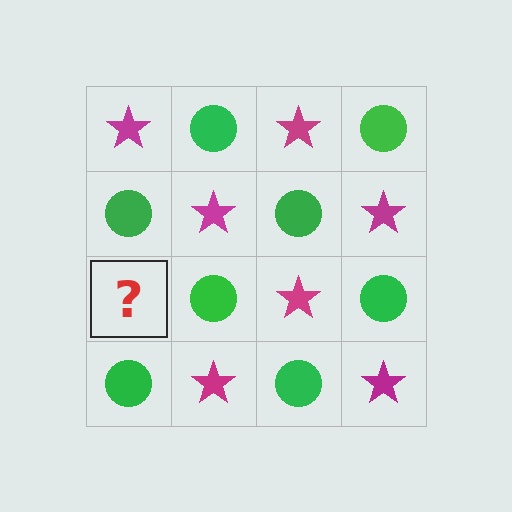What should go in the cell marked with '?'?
The missing cell should contain a magenta star.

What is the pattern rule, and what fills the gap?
The rule is that it alternates magenta star and green circle in a checkerboard pattern. The gap should be filled with a magenta star.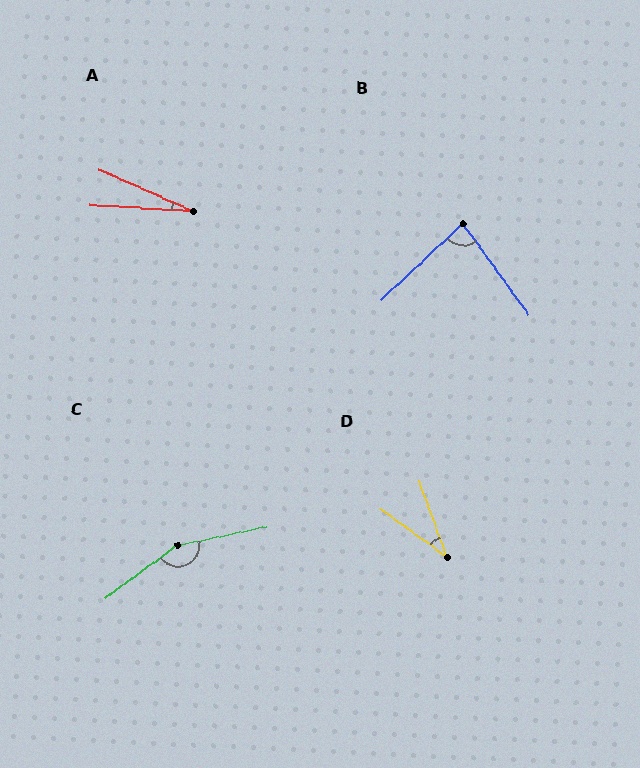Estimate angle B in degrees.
Approximately 83 degrees.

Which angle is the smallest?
A, at approximately 21 degrees.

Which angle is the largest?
C, at approximately 156 degrees.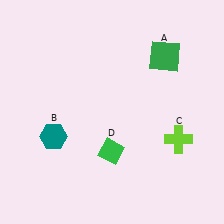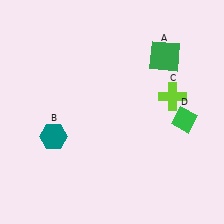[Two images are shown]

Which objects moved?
The objects that moved are: the lime cross (C), the green diamond (D).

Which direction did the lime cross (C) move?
The lime cross (C) moved up.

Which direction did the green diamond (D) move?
The green diamond (D) moved right.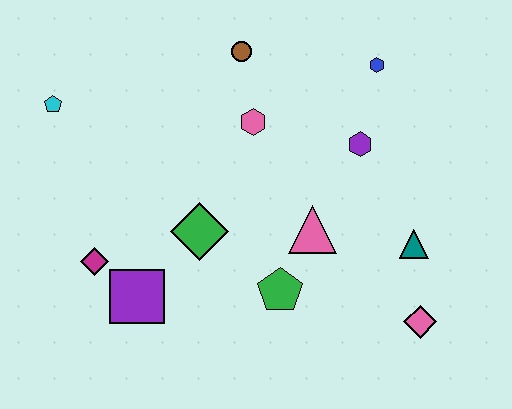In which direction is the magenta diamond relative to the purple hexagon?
The magenta diamond is to the left of the purple hexagon.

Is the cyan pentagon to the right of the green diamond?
No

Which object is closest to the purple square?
The magenta diamond is closest to the purple square.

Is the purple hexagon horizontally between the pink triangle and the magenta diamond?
No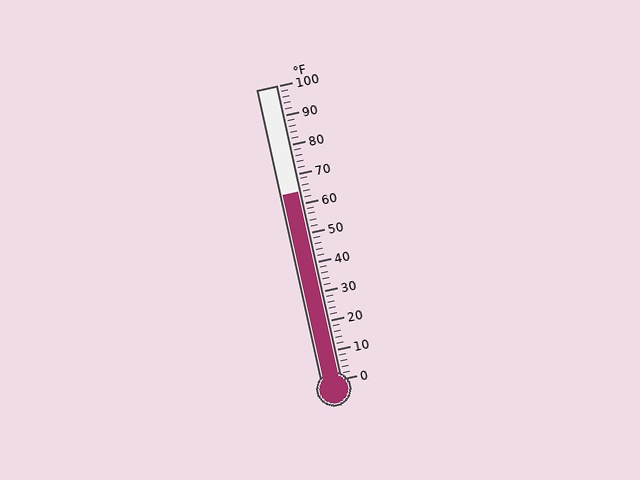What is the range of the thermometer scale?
The thermometer scale ranges from 0°F to 100°F.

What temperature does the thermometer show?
The thermometer shows approximately 64°F.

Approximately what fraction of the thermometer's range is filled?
The thermometer is filled to approximately 65% of its range.